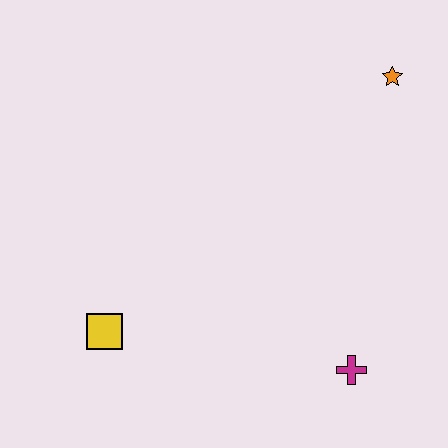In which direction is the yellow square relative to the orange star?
The yellow square is to the left of the orange star.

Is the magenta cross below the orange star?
Yes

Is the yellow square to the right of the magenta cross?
No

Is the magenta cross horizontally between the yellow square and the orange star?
Yes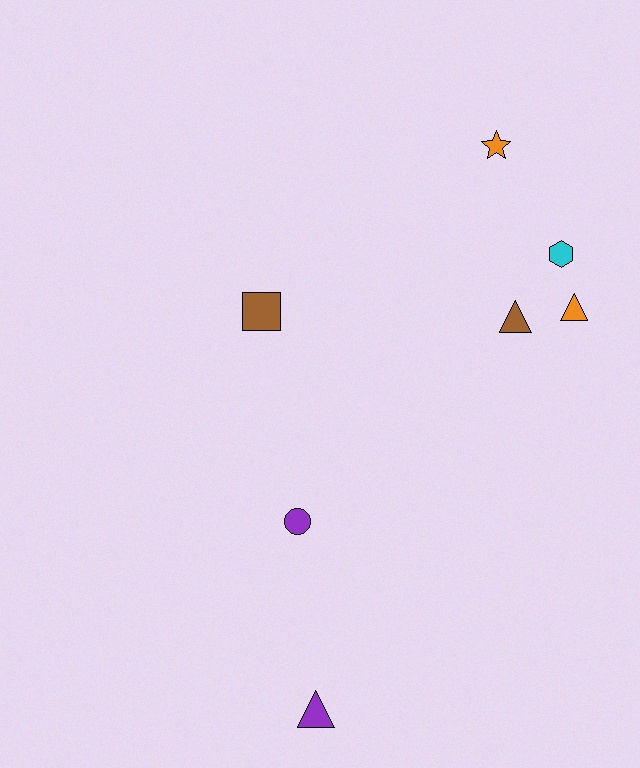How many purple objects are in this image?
There are 2 purple objects.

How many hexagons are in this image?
There is 1 hexagon.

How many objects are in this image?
There are 7 objects.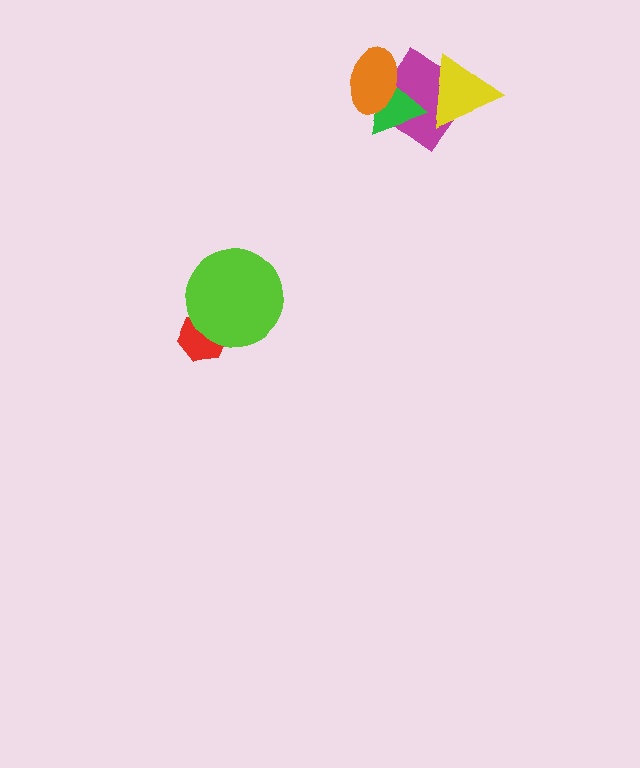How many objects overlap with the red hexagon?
1 object overlaps with the red hexagon.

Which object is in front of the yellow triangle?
The green triangle is in front of the yellow triangle.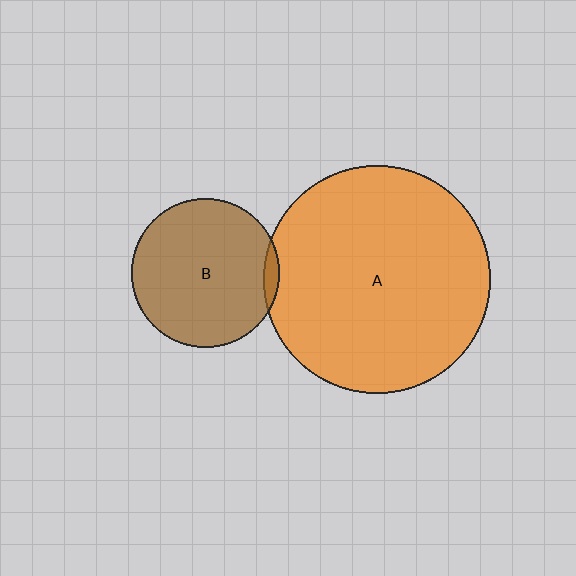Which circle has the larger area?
Circle A (orange).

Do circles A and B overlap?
Yes.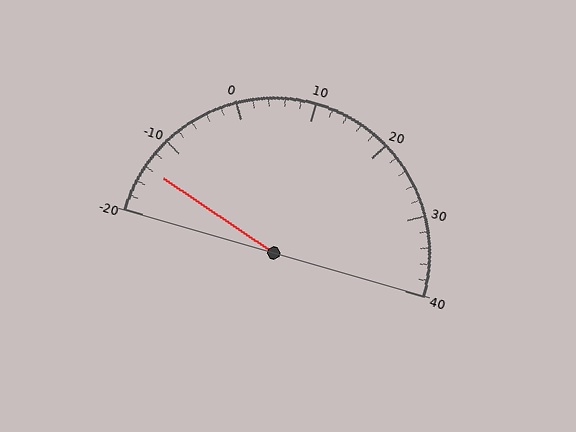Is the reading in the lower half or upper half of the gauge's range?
The reading is in the lower half of the range (-20 to 40).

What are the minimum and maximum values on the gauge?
The gauge ranges from -20 to 40.